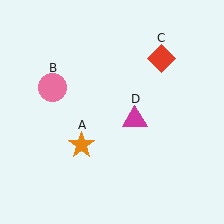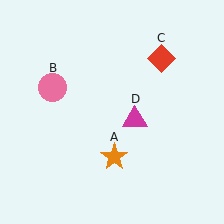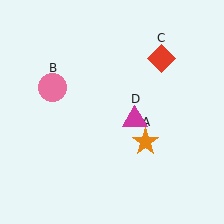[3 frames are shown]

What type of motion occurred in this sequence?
The orange star (object A) rotated counterclockwise around the center of the scene.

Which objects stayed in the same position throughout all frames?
Pink circle (object B) and red diamond (object C) and magenta triangle (object D) remained stationary.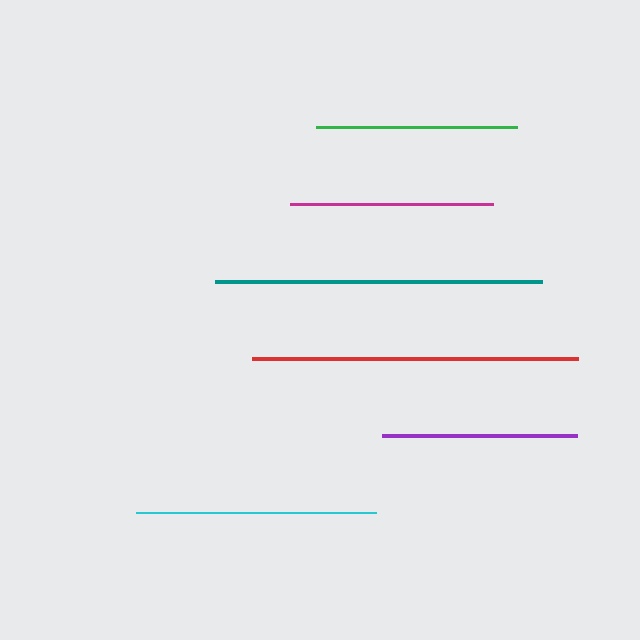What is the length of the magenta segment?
The magenta segment is approximately 203 pixels long.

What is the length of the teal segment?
The teal segment is approximately 327 pixels long.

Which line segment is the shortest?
The purple line is the shortest at approximately 195 pixels.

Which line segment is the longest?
The teal line is the longest at approximately 327 pixels.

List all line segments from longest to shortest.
From longest to shortest: teal, red, cyan, magenta, green, purple.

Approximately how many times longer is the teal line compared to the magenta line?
The teal line is approximately 1.6 times the length of the magenta line.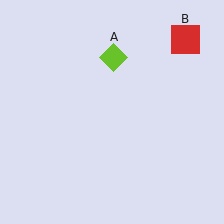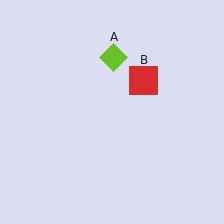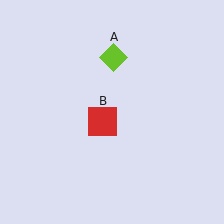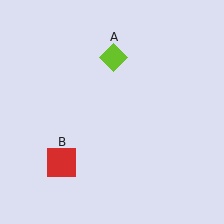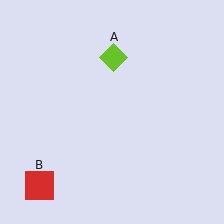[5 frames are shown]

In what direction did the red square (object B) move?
The red square (object B) moved down and to the left.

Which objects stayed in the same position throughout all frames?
Lime diamond (object A) remained stationary.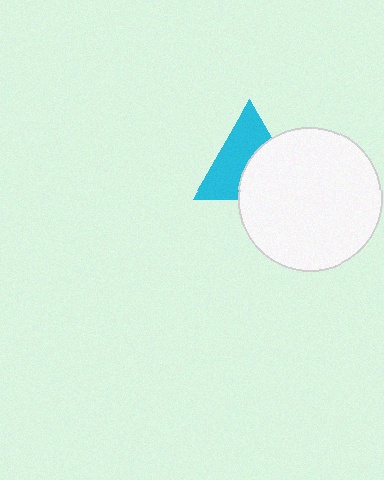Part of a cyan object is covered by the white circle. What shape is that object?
It is a triangle.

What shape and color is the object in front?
The object in front is a white circle.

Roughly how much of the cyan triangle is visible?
About half of it is visible (roughly 55%).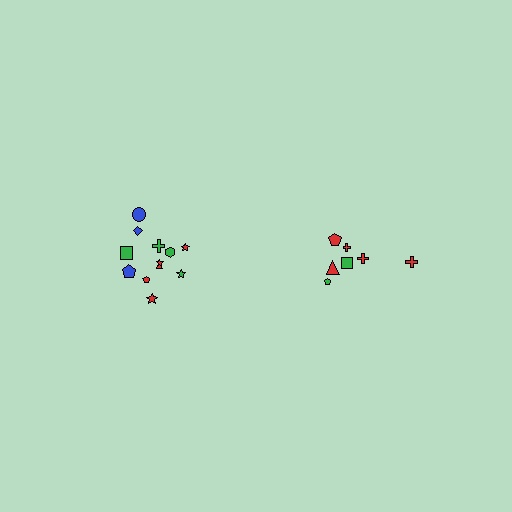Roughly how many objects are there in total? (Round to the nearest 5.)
Roughly 20 objects in total.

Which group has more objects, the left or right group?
The left group.